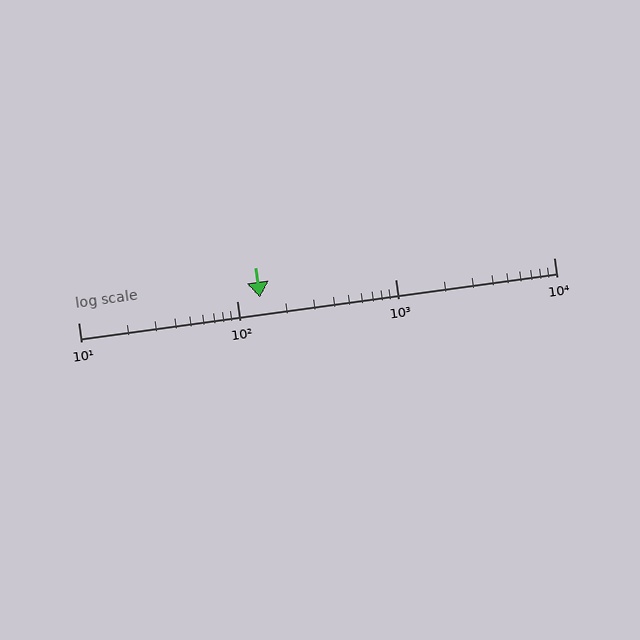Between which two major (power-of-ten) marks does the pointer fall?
The pointer is between 100 and 1000.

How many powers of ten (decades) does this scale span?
The scale spans 3 decades, from 10 to 10000.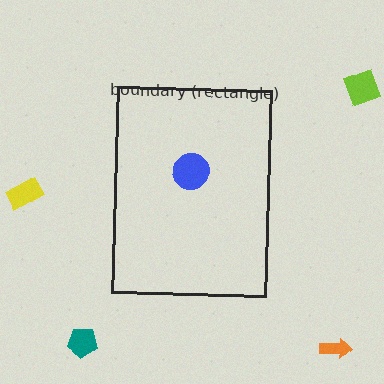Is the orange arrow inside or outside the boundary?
Outside.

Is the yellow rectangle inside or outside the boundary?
Outside.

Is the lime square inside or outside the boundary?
Outside.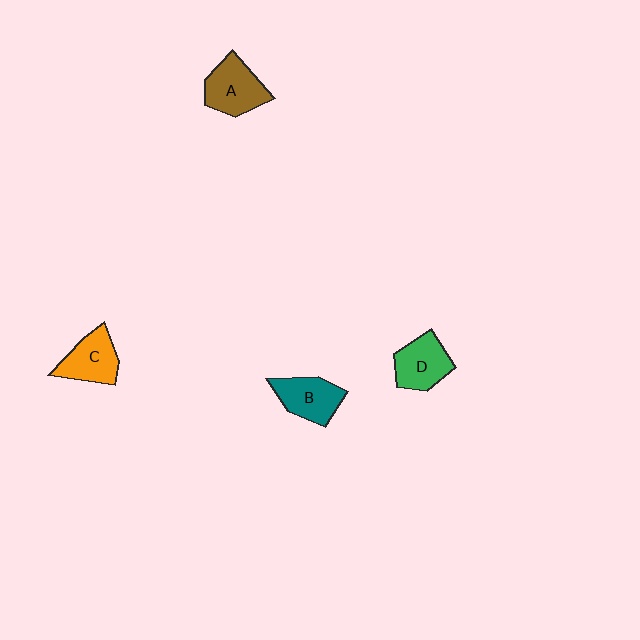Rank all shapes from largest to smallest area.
From largest to smallest: A (brown), D (green), C (orange), B (teal).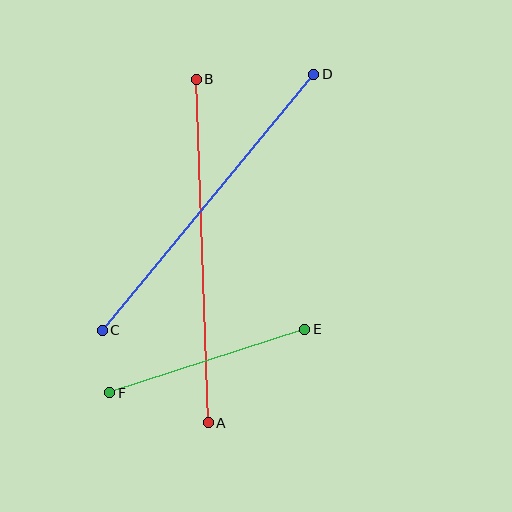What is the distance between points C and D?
The distance is approximately 332 pixels.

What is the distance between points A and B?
The distance is approximately 344 pixels.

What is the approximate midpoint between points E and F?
The midpoint is at approximately (207, 361) pixels.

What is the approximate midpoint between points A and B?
The midpoint is at approximately (202, 251) pixels.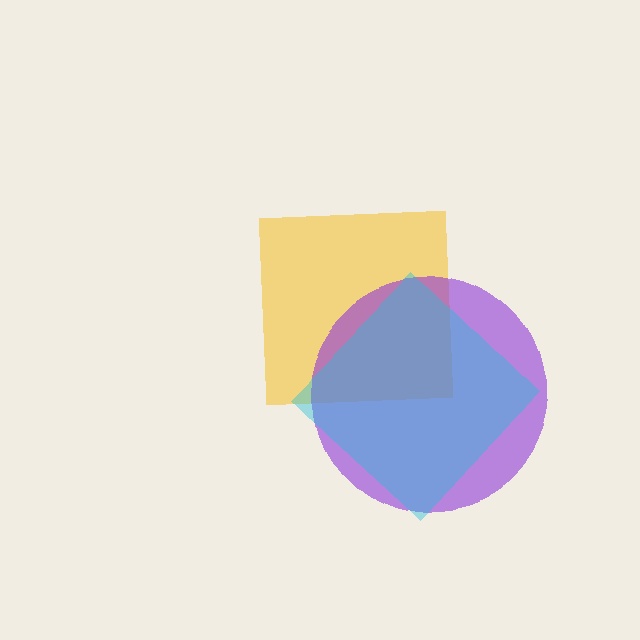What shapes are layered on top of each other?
The layered shapes are: a yellow square, a purple circle, a cyan diamond.